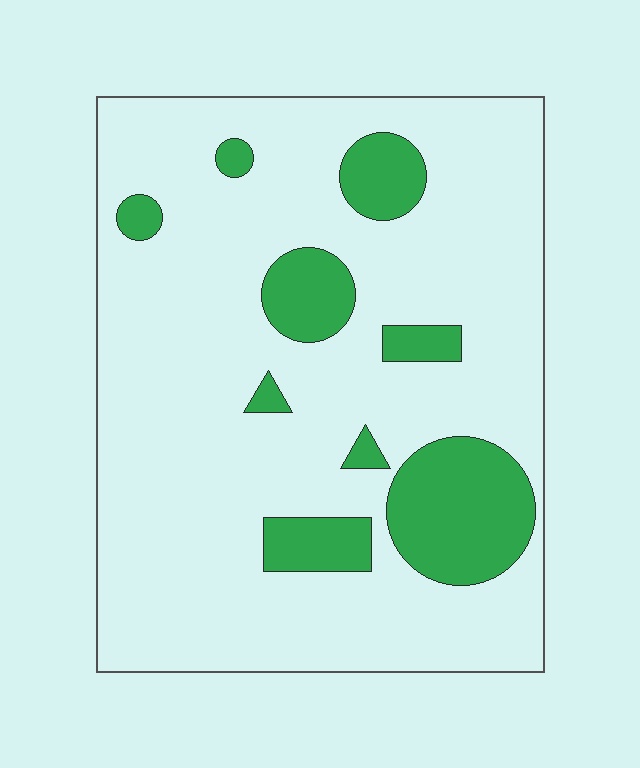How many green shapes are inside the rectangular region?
9.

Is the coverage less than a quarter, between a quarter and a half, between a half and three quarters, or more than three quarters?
Less than a quarter.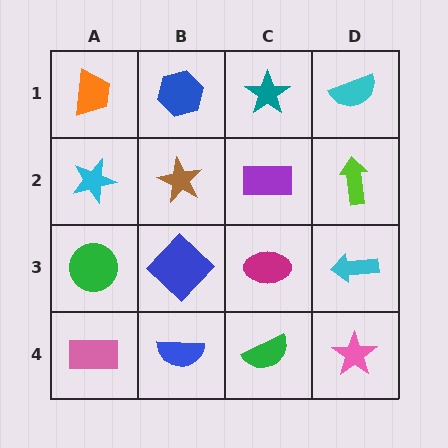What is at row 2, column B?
A brown star.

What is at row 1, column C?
A teal star.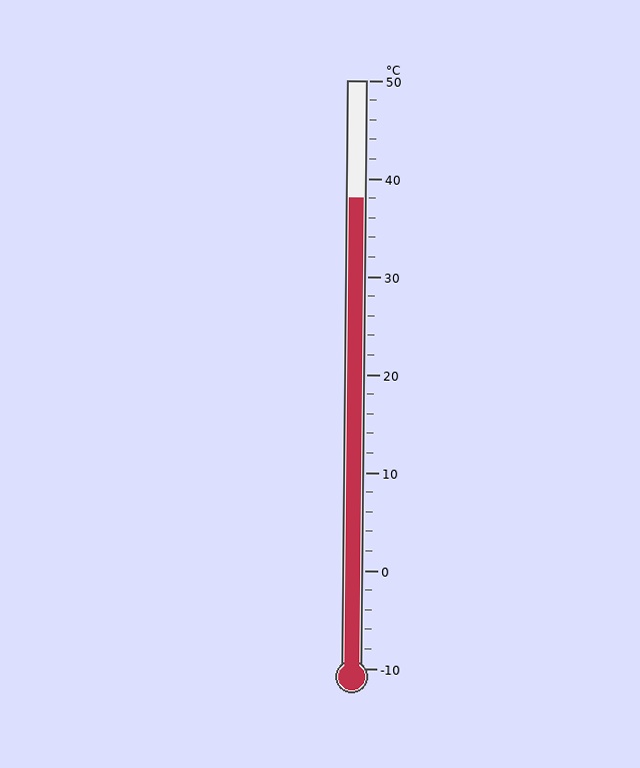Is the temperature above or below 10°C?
The temperature is above 10°C.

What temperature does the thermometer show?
The thermometer shows approximately 38°C.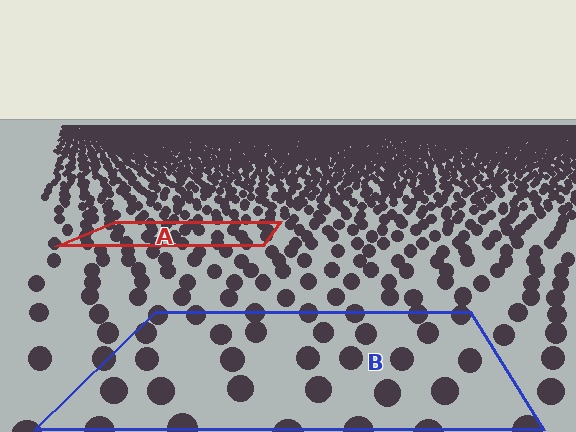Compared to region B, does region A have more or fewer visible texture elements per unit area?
Region A has more texture elements per unit area — they are packed more densely because it is farther away.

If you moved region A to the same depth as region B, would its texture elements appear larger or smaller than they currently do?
They would appear larger. At a closer depth, the same texture elements are projected at a bigger on-screen size.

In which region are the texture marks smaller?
The texture marks are smaller in region A, because it is farther away.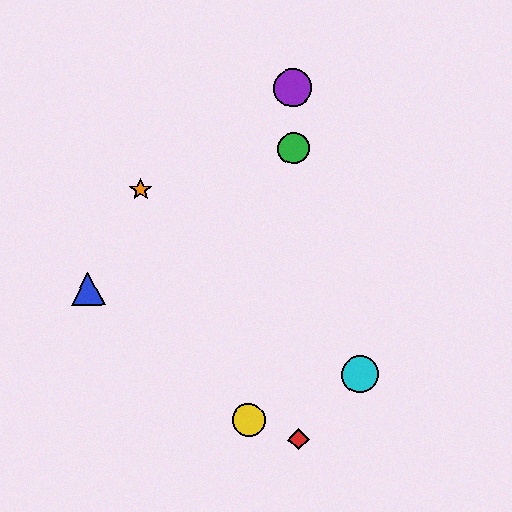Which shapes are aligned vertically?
The red diamond, the green circle, the purple circle are aligned vertically.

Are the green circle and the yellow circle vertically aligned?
No, the green circle is at x≈294 and the yellow circle is at x≈249.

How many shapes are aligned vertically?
3 shapes (the red diamond, the green circle, the purple circle) are aligned vertically.